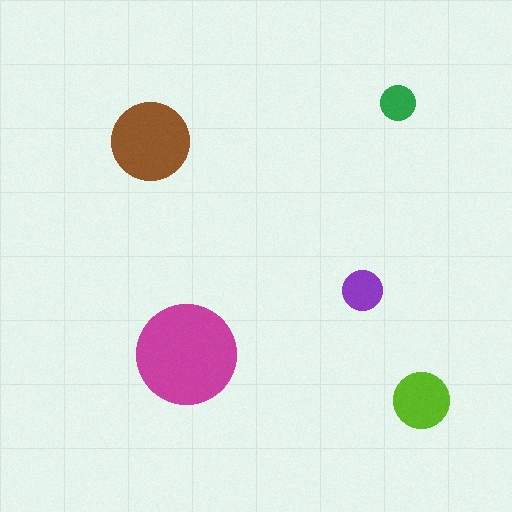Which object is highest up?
The green circle is topmost.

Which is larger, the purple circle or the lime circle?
The lime one.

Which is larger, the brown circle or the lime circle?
The brown one.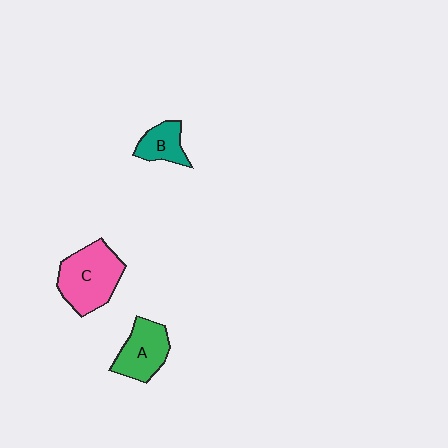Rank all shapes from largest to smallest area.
From largest to smallest: C (pink), A (green), B (teal).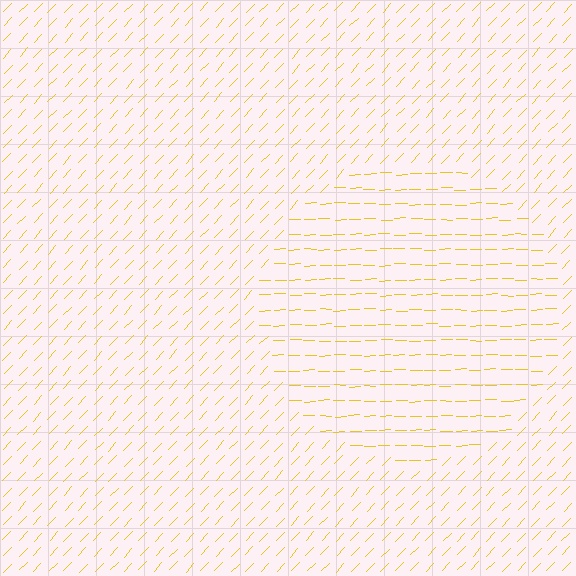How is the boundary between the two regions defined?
The boundary is defined purely by a change in line orientation (approximately 45 degrees difference). All lines are the same color and thickness.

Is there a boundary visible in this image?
Yes, there is a texture boundary formed by a change in line orientation.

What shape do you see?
I see a circle.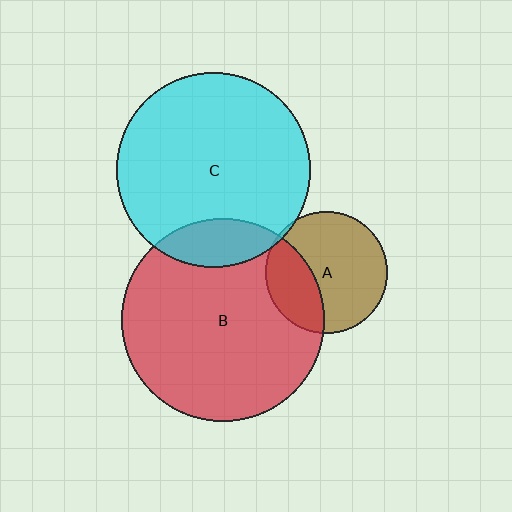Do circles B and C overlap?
Yes.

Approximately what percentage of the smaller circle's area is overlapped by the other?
Approximately 15%.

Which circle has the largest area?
Circle B (red).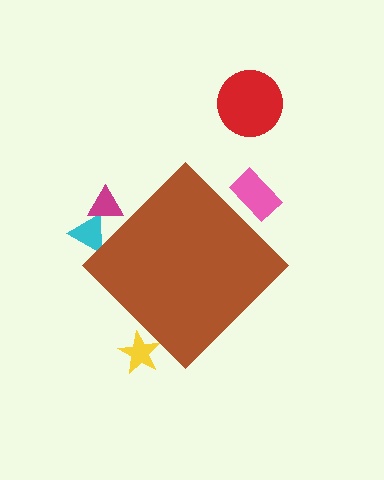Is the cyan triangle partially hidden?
Yes, the cyan triangle is partially hidden behind the brown diamond.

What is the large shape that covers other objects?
A brown diamond.